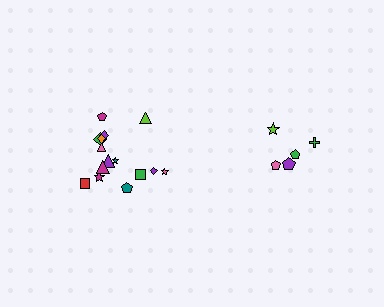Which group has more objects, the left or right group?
The left group.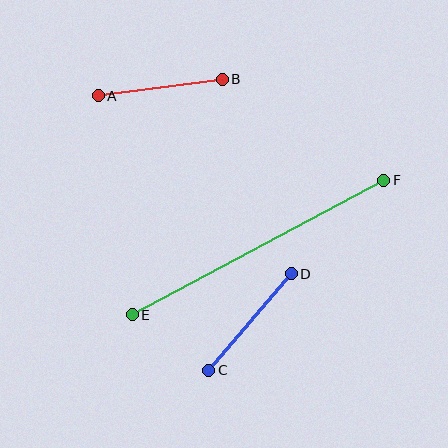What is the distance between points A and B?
The distance is approximately 125 pixels.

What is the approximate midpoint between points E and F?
The midpoint is at approximately (258, 248) pixels.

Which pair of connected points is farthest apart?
Points E and F are farthest apart.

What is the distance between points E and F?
The distance is approximately 286 pixels.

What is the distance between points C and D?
The distance is approximately 127 pixels.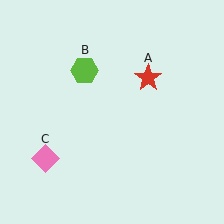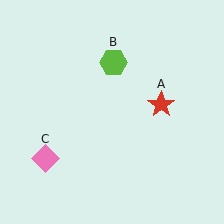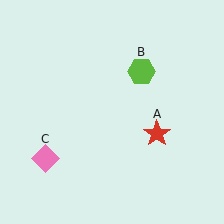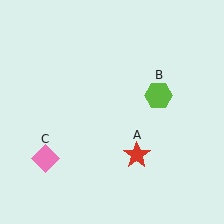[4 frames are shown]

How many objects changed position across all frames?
2 objects changed position: red star (object A), lime hexagon (object B).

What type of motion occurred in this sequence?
The red star (object A), lime hexagon (object B) rotated clockwise around the center of the scene.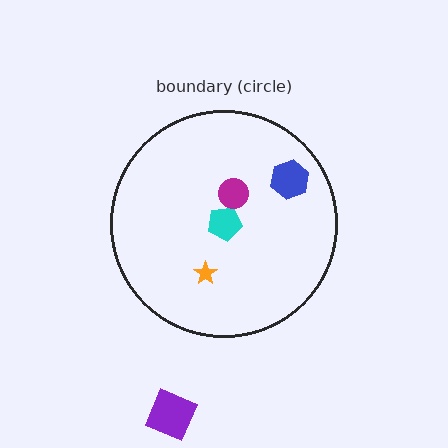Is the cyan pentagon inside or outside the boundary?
Inside.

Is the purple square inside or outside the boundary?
Outside.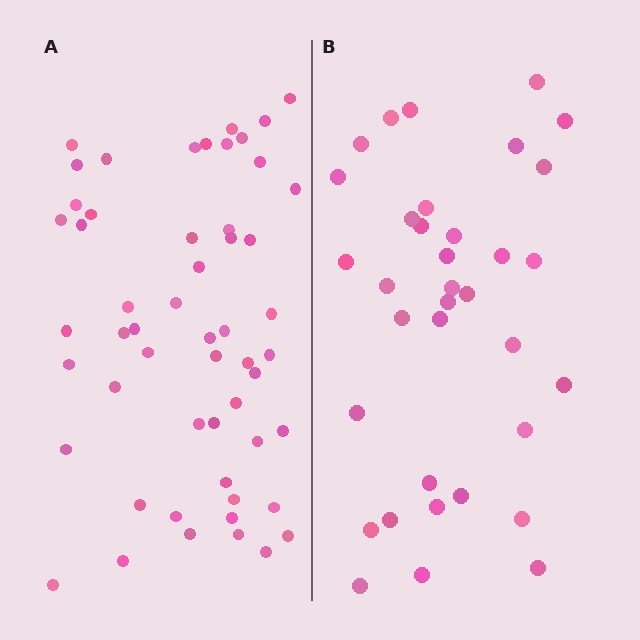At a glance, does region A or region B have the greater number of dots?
Region A (the left region) has more dots.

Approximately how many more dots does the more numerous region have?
Region A has approximately 20 more dots than region B.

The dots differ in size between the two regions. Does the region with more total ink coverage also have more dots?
No. Region B has more total ink coverage because its dots are larger, but region A actually contains more individual dots. Total area can be misleading — the number of items is what matters here.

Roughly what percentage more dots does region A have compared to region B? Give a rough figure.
About 55% more.